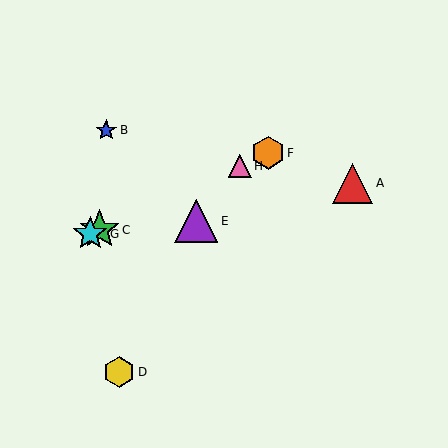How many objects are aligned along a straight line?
4 objects (C, F, G, H) are aligned along a straight line.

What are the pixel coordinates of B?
Object B is at (106, 130).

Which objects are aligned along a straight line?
Objects C, F, G, H are aligned along a straight line.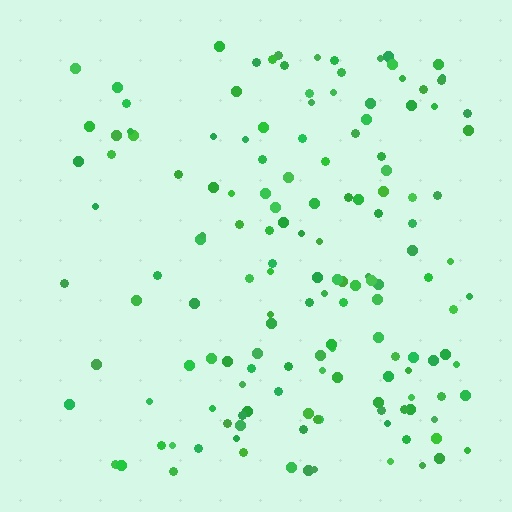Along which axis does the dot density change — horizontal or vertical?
Horizontal.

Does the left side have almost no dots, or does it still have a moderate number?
Still a moderate number, just noticeably fewer than the right.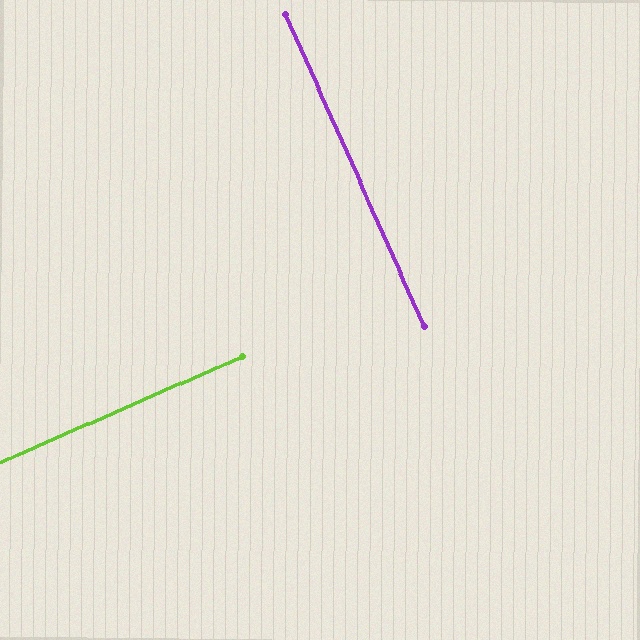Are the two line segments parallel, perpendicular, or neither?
Perpendicular — they meet at approximately 89°.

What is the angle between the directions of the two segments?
Approximately 89 degrees.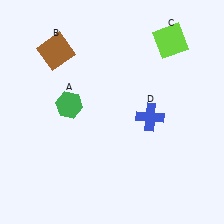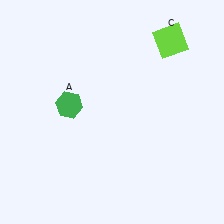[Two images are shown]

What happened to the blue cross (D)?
The blue cross (D) was removed in Image 2. It was in the bottom-right area of Image 1.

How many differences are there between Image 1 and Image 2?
There are 2 differences between the two images.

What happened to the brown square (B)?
The brown square (B) was removed in Image 2. It was in the top-left area of Image 1.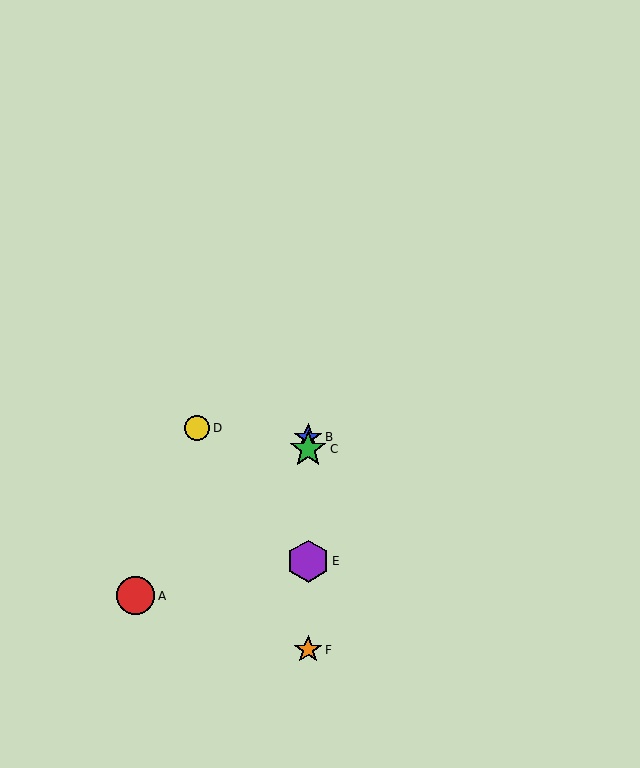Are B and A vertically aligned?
No, B is at x≈308 and A is at x≈136.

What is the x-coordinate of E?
Object E is at x≈308.